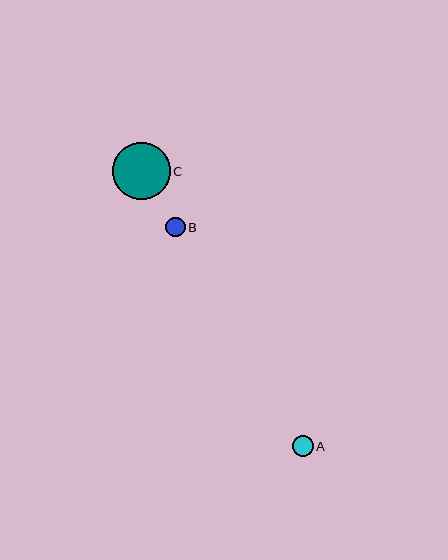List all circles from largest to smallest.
From largest to smallest: C, A, B.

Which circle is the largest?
Circle C is the largest with a size of approximately 58 pixels.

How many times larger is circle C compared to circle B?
Circle C is approximately 2.9 times the size of circle B.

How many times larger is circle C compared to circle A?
Circle C is approximately 2.7 times the size of circle A.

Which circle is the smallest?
Circle B is the smallest with a size of approximately 20 pixels.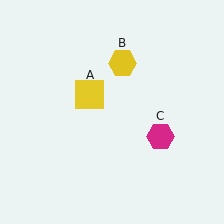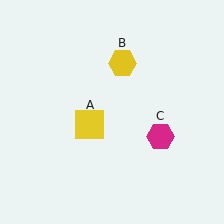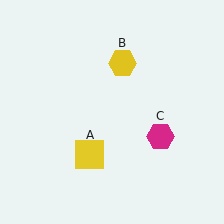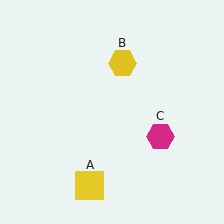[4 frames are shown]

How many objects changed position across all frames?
1 object changed position: yellow square (object A).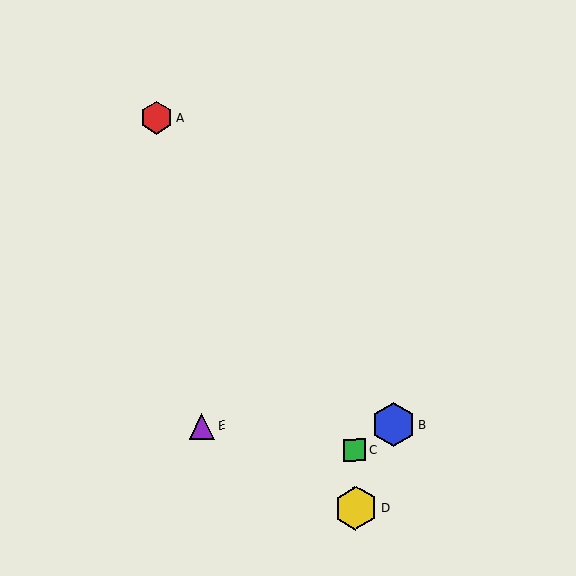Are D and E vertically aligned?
No, D is at x≈356 and E is at x≈202.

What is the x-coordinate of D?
Object D is at x≈356.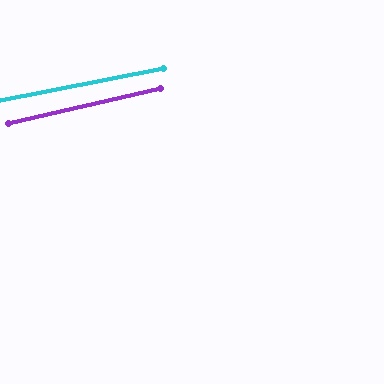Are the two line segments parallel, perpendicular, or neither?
Parallel — their directions differ by only 1.8°.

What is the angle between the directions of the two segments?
Approximately 2 degrees.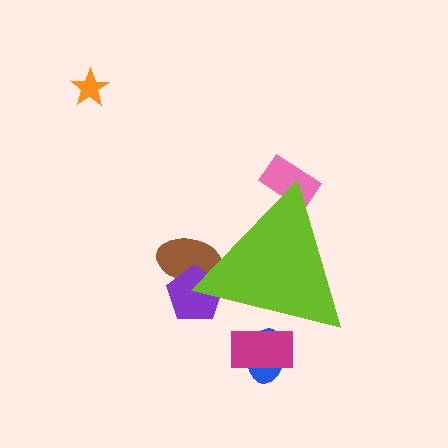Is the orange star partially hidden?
No, the orange star is fully visible.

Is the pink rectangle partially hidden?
Yes, the pink rectangle is partially hidden behind the lime triangle.